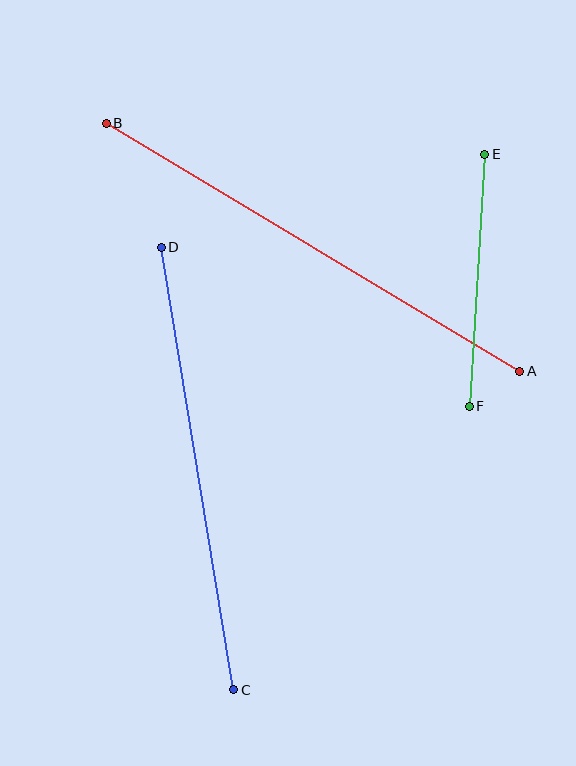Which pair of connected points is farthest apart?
Points A and B are farthest apart.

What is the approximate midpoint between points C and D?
The midpoint is at approximately (197, 469) pixels.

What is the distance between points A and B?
The distance is approximately 482 pixels.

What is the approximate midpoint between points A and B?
The midpoint is at approximately (313, 247) pixels.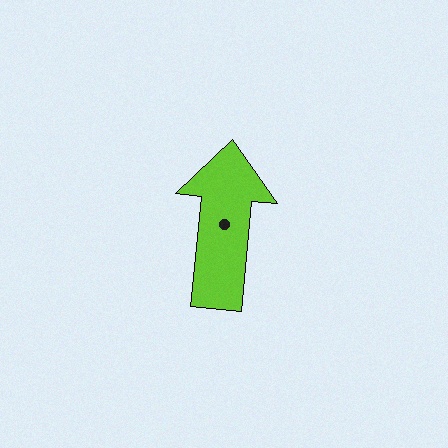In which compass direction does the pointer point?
North.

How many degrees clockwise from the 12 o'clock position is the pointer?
Approximately 6 degrees.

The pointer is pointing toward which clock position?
Roughly 12 o'clock.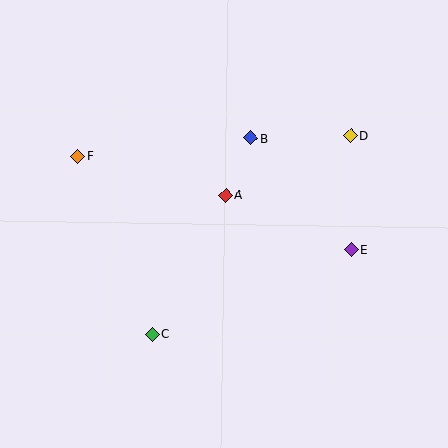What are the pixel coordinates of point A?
Point A is at (226, 195).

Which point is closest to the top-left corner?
Point F is closest to the top-left corner.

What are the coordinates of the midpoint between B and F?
The midpoint between B and F is at (164, 147).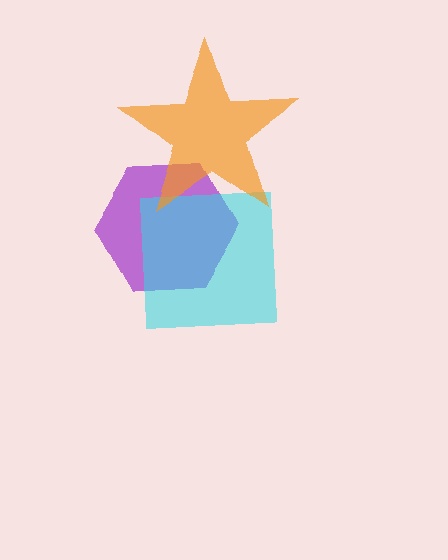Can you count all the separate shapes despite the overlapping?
Yes, there are 3 separate shapes.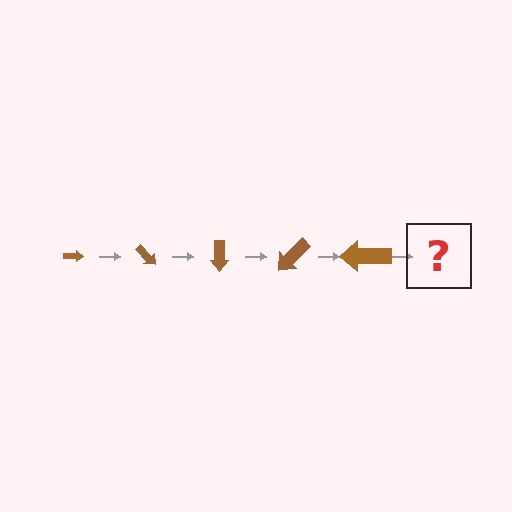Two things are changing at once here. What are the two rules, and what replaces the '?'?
The two rules are that the arrow grows larger each step and it rotates 45 degrees each step. The '?' should be an arrow, larger than the previous one and rotated 225 degrees from the start.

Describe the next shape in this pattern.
It should be an arrow, larger than the previous one and rotated 225 degrees from the start.